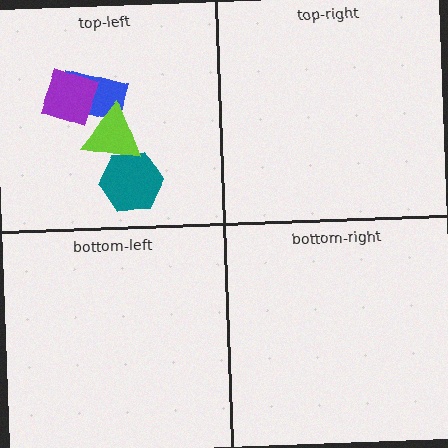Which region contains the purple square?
The top-left region.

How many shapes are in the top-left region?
4.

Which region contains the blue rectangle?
The top-left region.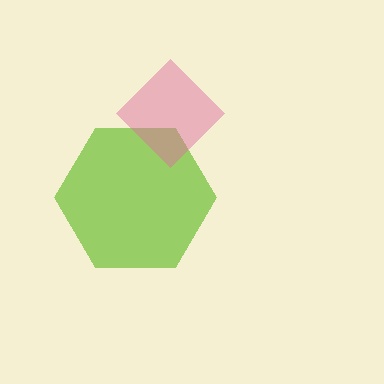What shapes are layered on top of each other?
The layered shapes are: a lime hexagon, a pink diamond.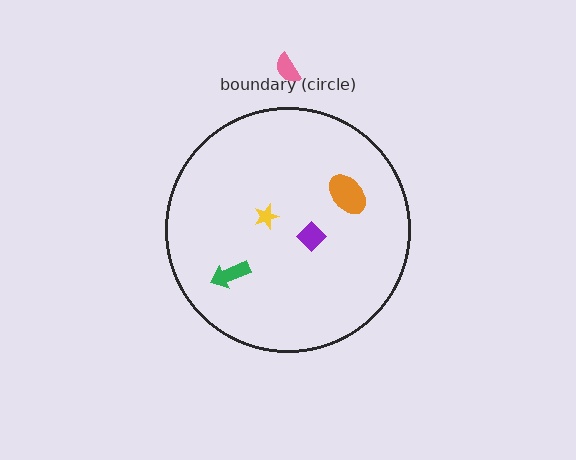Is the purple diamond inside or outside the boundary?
Inside.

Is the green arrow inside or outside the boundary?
Inside.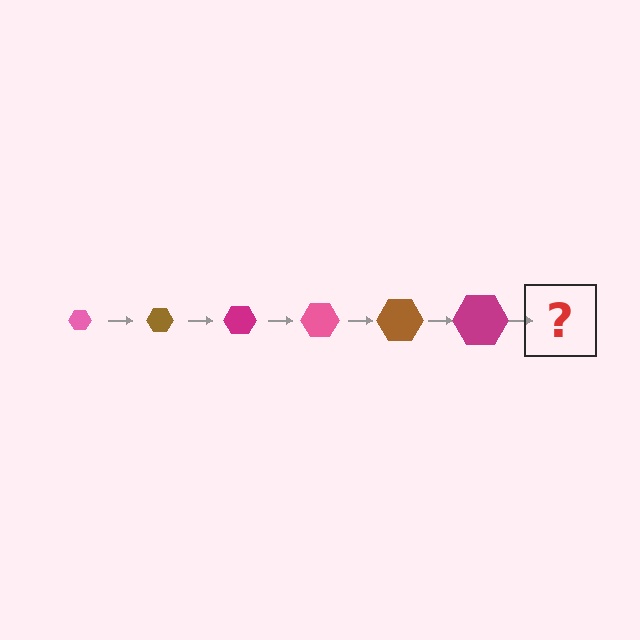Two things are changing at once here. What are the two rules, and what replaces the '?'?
The two rules are that the hexagon grows larger each step and the color cycles through pink, brown, and magenta. The '?' should be a pink hexagon, larger than the previous one.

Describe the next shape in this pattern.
It should be a pink hexagon, larger than the previous one.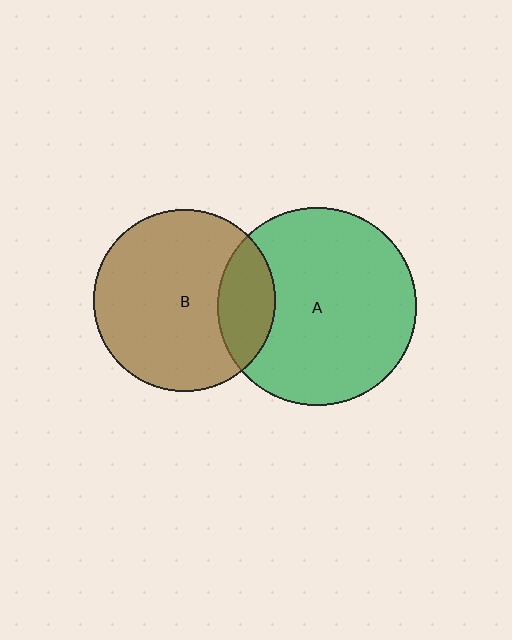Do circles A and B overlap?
Yes.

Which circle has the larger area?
Circle A (green).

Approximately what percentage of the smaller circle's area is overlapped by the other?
Approximately 20%.